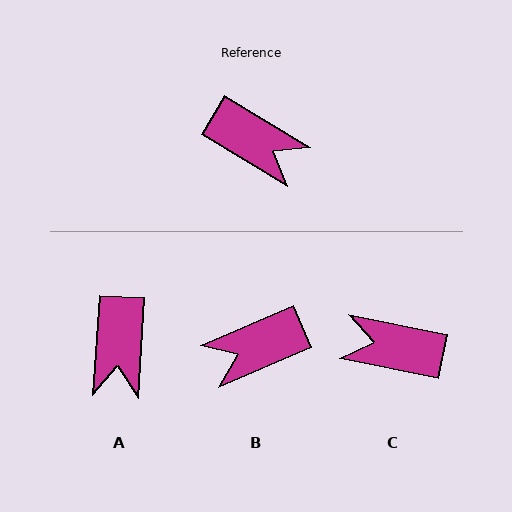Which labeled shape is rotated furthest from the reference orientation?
C, about 160 degrees away.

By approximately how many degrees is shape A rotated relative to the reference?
Approximately 62 degrees clockwise.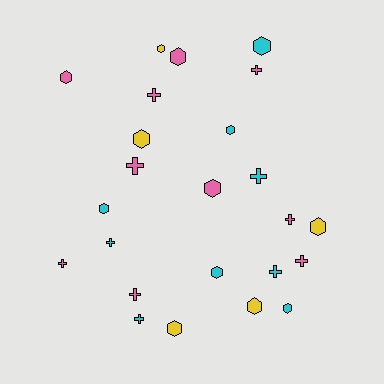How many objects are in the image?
There are 24 objects.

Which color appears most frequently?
Pink, with 10 objects.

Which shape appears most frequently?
Hexagon, with 13 objects.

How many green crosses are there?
There are no green crosses.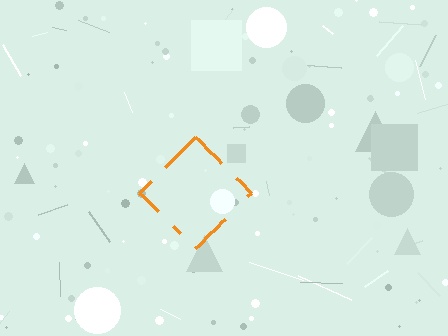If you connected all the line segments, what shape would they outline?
They would outline a diamond.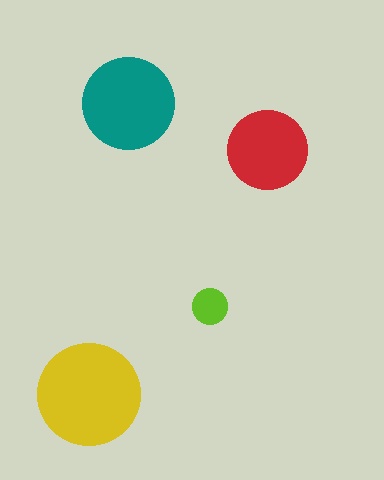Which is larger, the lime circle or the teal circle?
The teal one.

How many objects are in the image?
There are 4 objects in the image.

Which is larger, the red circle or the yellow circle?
The yellow one.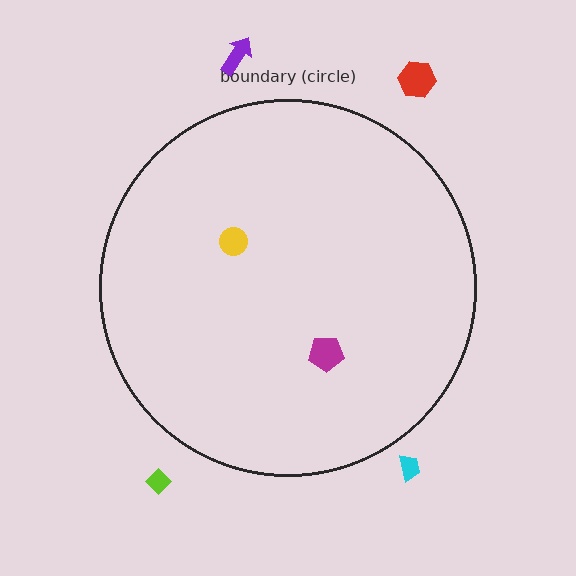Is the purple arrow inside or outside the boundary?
Outside.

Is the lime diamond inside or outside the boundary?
Outside.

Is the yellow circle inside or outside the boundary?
Inside.